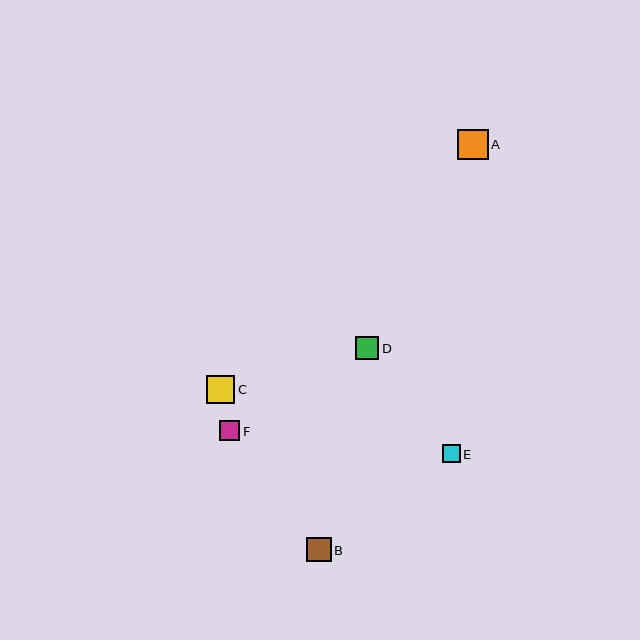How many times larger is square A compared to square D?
Square A is approximately 1.3 times the size of square D.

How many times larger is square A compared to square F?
Square A is approximately 1.5 times the size of square F.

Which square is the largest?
Square A is the largest with a size of approximately 30 pixels.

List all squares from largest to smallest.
From largest to smallest: A, C, B, D, F, E.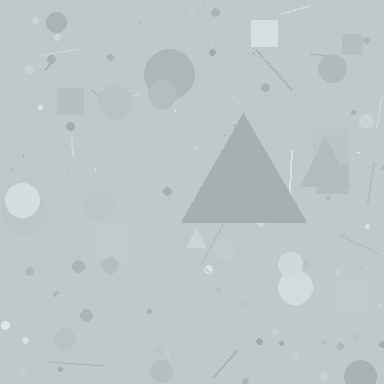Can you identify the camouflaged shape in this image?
The camouflaged shape is a triangle.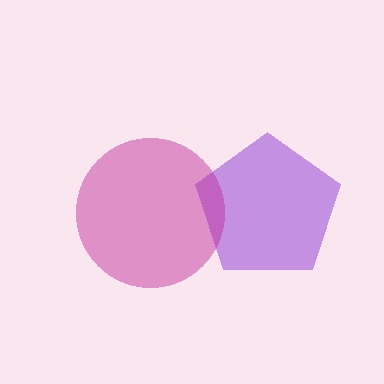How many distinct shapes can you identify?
There are 2 distinct shapes: a purple pentagon, a magenta circle.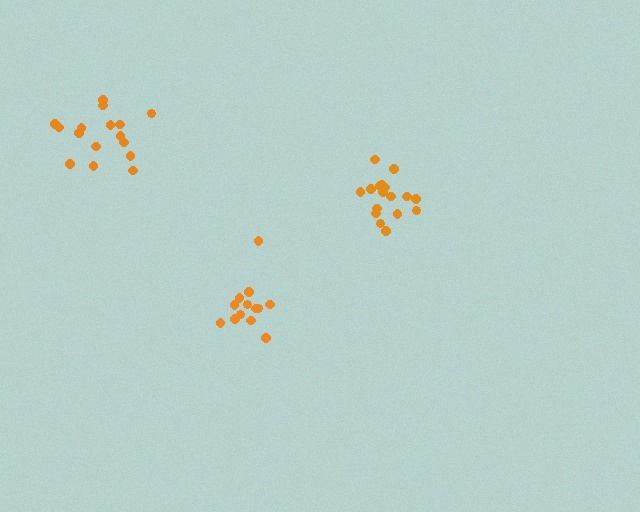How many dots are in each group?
Group 1: 17 dots, Group 2: 13 dots, Group 3: 16 dots (46 total).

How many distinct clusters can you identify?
There are 3 distinct clusters.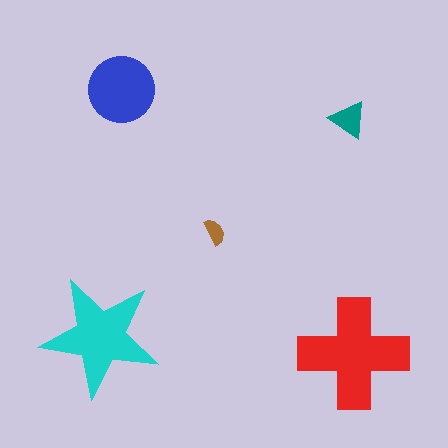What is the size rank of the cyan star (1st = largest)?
2nd.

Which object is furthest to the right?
The red cross is rightmost.